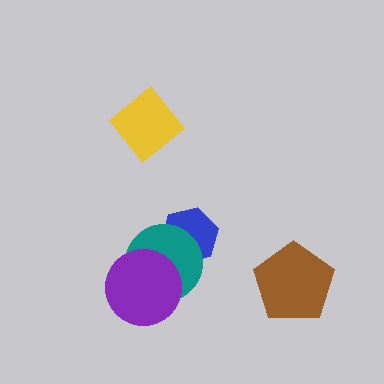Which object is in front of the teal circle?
The purple circle is in front of the teal circle.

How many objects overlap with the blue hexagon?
1 object overlaps with the blue hexagon.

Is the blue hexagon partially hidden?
Yes, it is partially covered by another shape.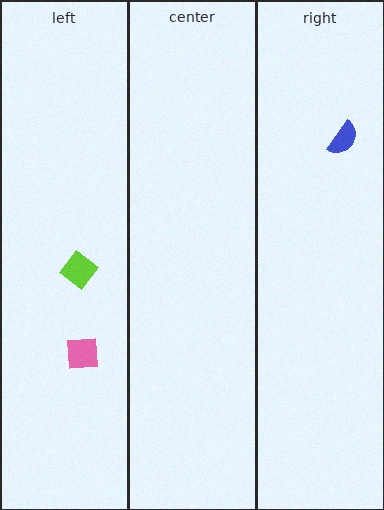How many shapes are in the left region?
2.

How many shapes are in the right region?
1.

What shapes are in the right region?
The blue semicircle.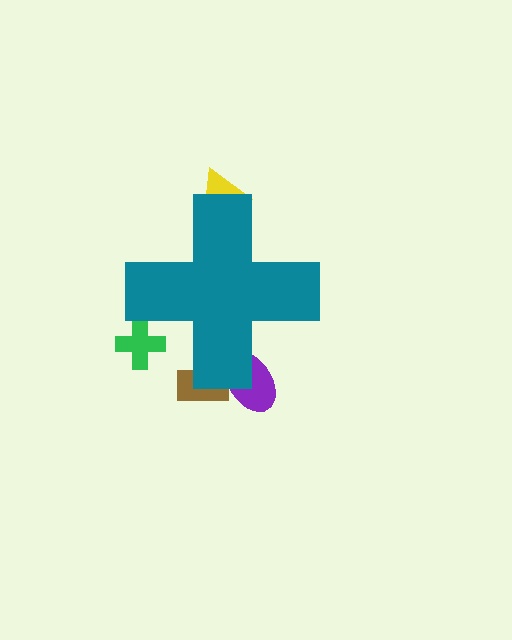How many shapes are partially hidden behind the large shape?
4 shapes are partially hidden.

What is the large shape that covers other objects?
A teal cross.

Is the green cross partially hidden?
Yes, the green cross is partially hidden behind the teal cross.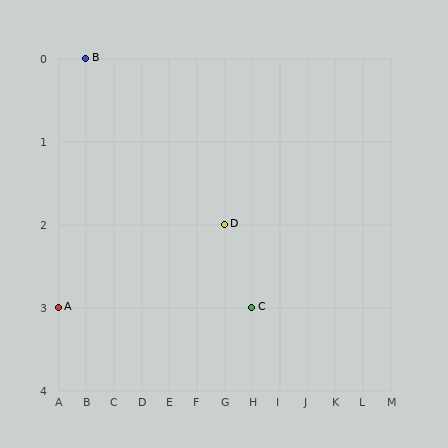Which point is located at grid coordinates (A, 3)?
Point A is at (A, 3).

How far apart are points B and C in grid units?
Points B and C are 6 columns and 3 rows apart (about 6.7 grid units diagonally).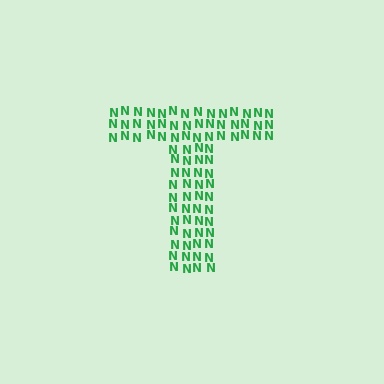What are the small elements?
The small elements are letter N's.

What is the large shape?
The large shape is the letter T.